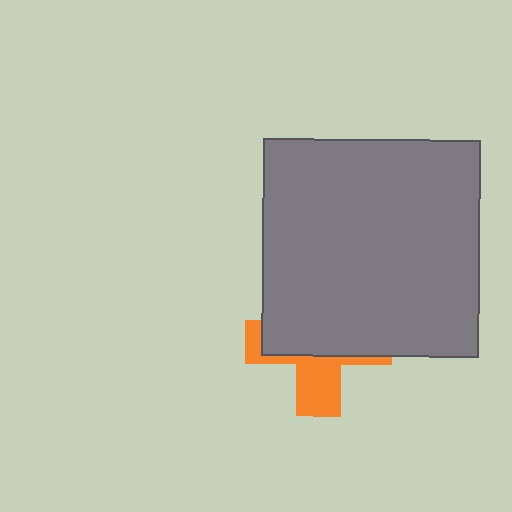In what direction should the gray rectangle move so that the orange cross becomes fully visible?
The gray rectangle should move up. That is the shortest direction to clear the overlap and leave the orange cross fully visible.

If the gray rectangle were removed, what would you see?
You would see the complete orange cross.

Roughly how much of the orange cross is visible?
A small part of it is visible (roughly 37%).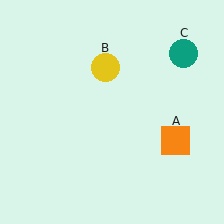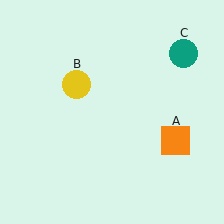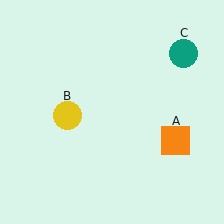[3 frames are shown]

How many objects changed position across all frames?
1 object changed position: yellow circle (object B).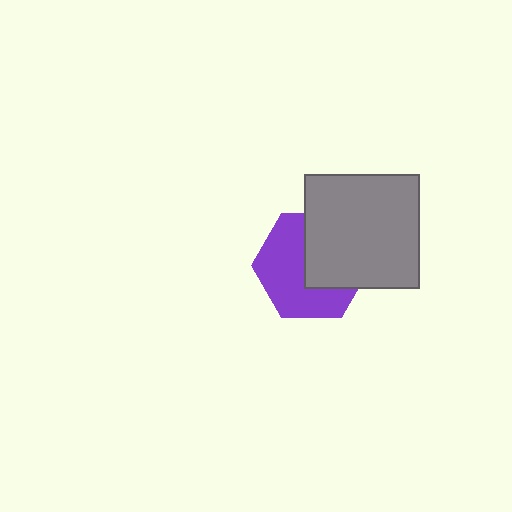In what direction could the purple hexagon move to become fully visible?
The purple hexagon could move toward the lower-left. That would shift it out from behind the gray square entirely.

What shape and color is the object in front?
The object in front is a gray square.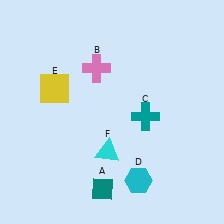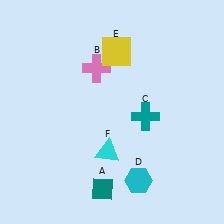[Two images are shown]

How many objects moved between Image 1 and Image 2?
1 object moved between the two images.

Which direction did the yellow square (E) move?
The yellow square (E) moved right.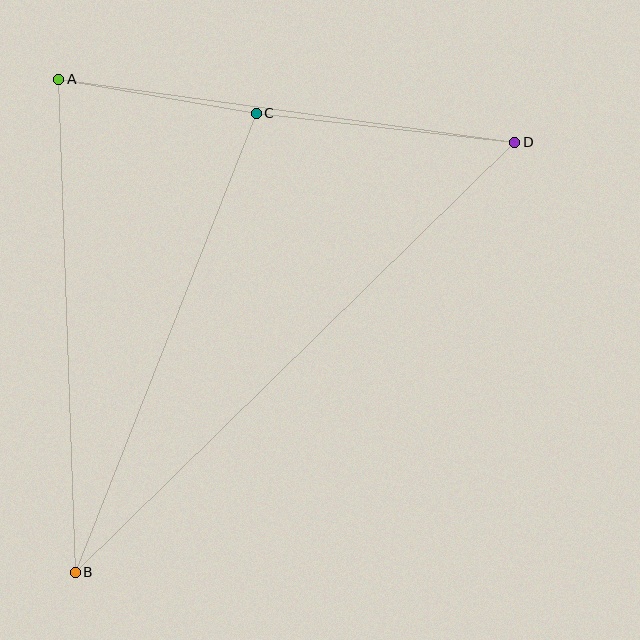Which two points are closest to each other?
Points A and C are closest to each other.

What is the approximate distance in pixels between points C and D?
The distance between C and D is approximately 260 pixels.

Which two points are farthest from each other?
Points B and D are farthest from each other.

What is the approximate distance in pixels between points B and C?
The distance between B and C is approximately 493 pixels.